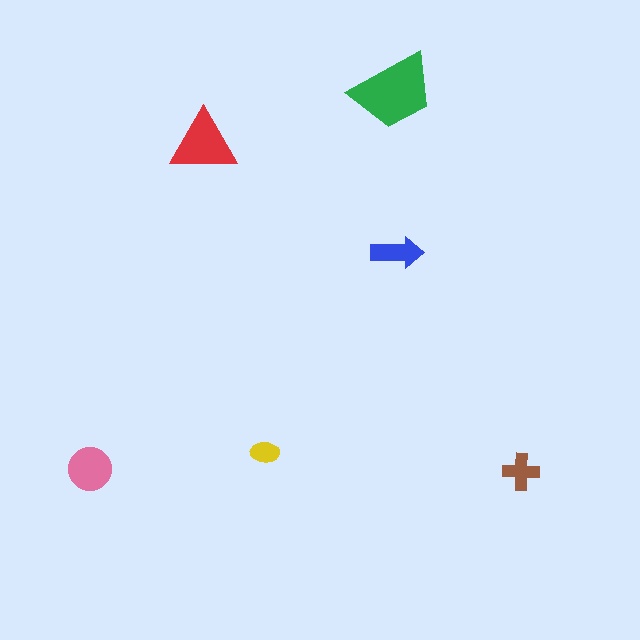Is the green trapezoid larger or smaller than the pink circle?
Larger.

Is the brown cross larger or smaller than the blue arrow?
Smaller.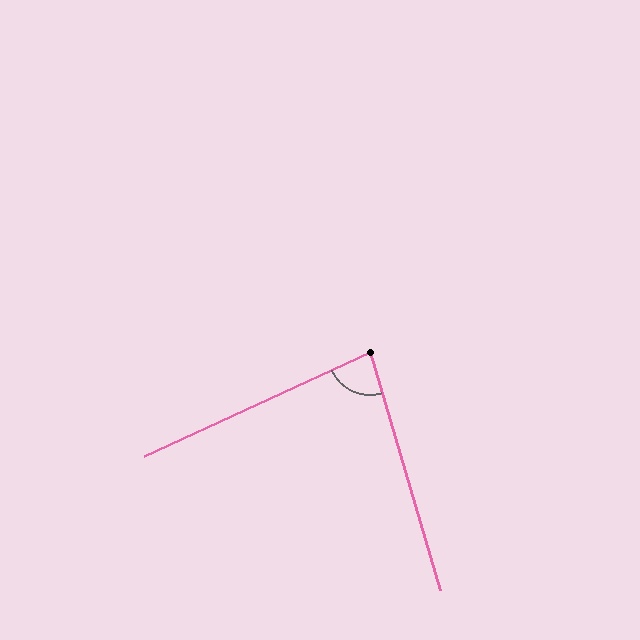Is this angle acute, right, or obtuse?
It is acute.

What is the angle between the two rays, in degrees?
Approximately 82 degrees.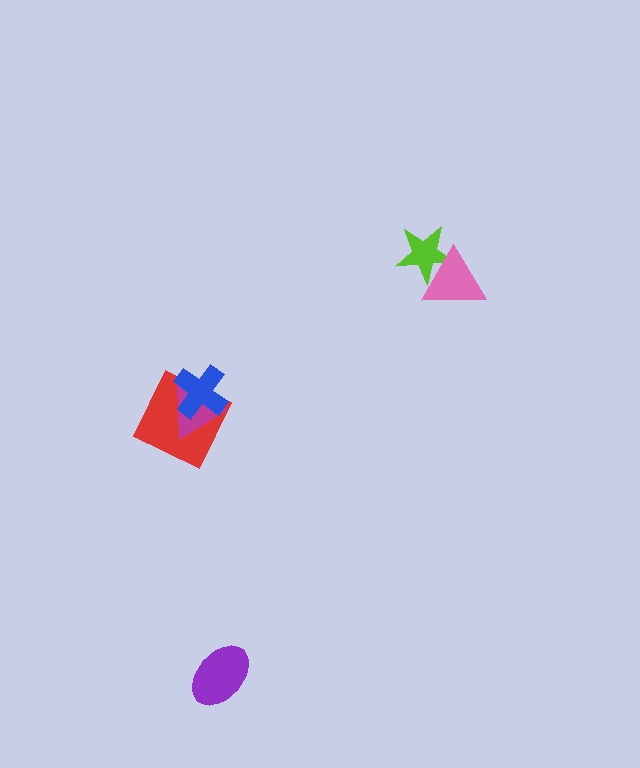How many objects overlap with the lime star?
1 object overlaps with the lime star.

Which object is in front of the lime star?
The pink triangle is in front of the lime star.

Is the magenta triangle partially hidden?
Yes, it is partially covered by another shape.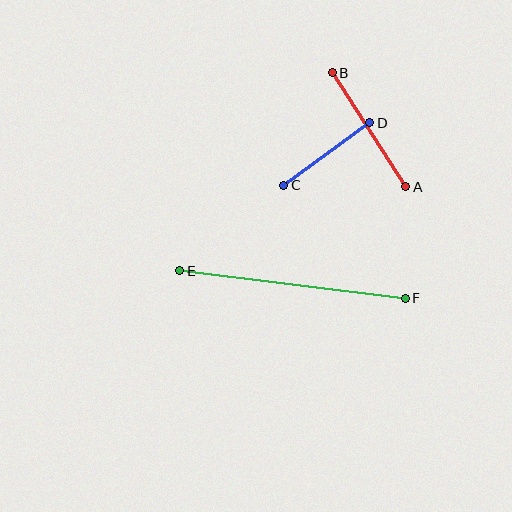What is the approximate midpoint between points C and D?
The midpoint is at approximately (327, 154) pixels.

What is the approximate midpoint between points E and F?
The midpoint is at approximately (293, 285) pixels.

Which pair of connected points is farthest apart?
Points E and F are farthest apart.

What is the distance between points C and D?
The distance is approximately 106 pixels.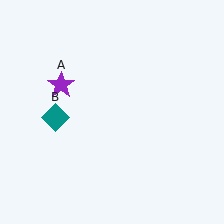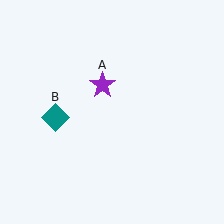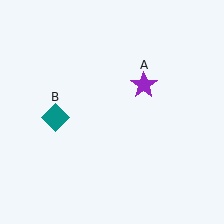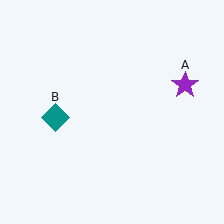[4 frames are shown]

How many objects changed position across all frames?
1 object changed position: purple star (object A).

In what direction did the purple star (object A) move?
The purple star (object A) moved right.